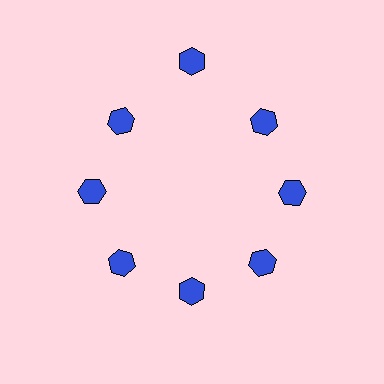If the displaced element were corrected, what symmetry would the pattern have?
It would have 8-fold rotational symmetry — the pattern would map onto itself every 45 degrees.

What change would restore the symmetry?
The symmetry would be restored by moving it inward, back onto the ring so that all 8 hexagons sit at equal angles and equal distance from the center.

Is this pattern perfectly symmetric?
No. The 8 blue hexagons are arranged in a ring, but one element near the 12 o'clock position is pushed outward from the center, breaking the 8-fold rotational symmetry.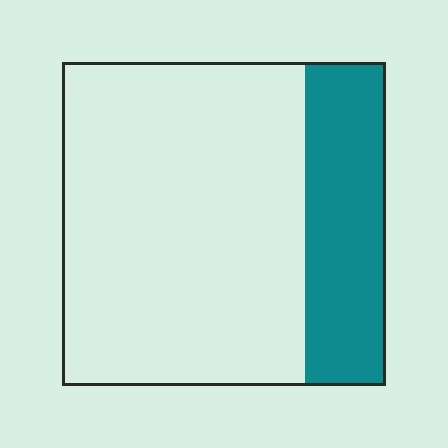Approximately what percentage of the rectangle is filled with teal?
Approximately 25%.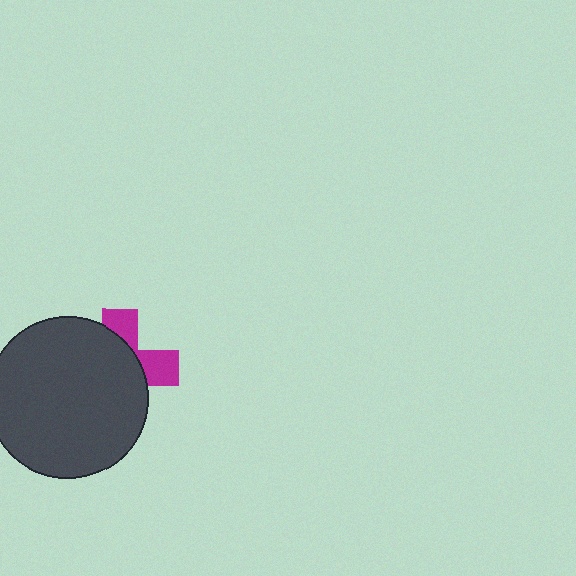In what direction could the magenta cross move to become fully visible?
The magenta cross could move right. That would shift it out from behind the dark gray circle entirely.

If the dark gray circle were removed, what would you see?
You would see the complete magenta cross.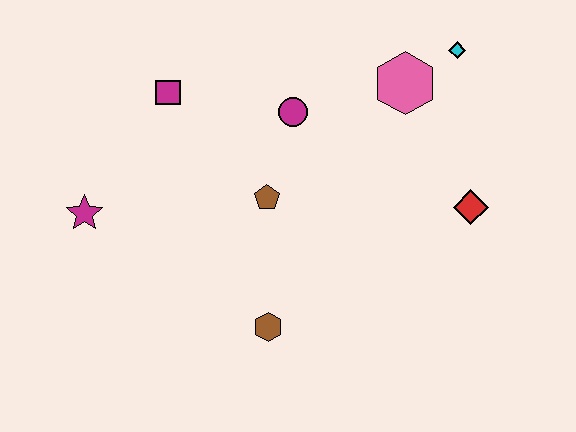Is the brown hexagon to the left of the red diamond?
Yes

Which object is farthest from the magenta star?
The cyan diamond is farthest from the magenta star.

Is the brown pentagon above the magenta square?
No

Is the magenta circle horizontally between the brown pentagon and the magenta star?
No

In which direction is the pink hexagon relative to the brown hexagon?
The pink hexagon is above the brown hexagon.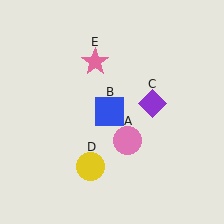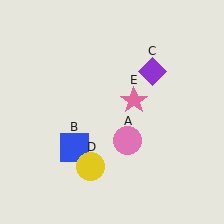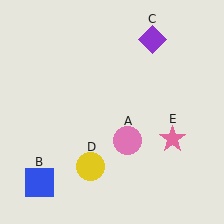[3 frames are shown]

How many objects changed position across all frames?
3 objects changed position: blue square (object B), purple diamond (object C), pink star (object E).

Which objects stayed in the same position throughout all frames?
Pink circle (object A) and yellow circle (object D) remained stationary.